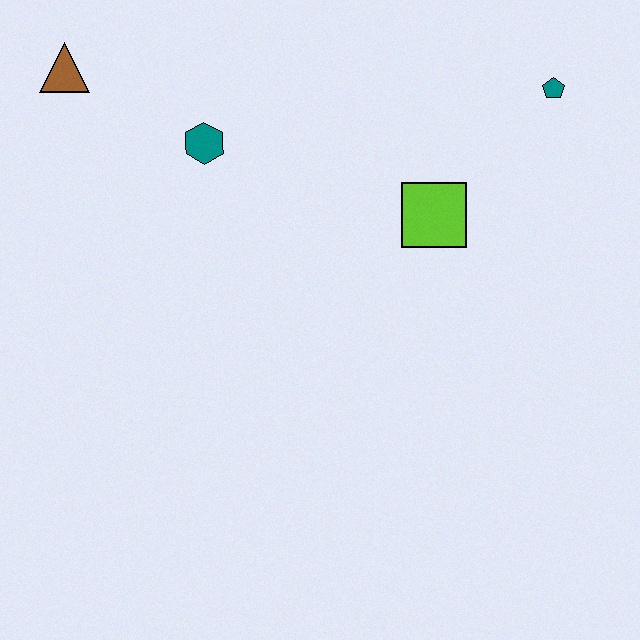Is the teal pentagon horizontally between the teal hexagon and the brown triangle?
No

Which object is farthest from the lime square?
The brown triangle is farthest from the lime square.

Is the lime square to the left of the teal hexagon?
No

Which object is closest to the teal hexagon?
The brown triangle is closest to the teal hexagon.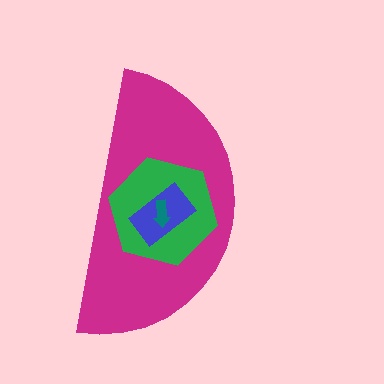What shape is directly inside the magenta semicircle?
The green hexagon.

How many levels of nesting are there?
4.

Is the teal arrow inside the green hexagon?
Yes.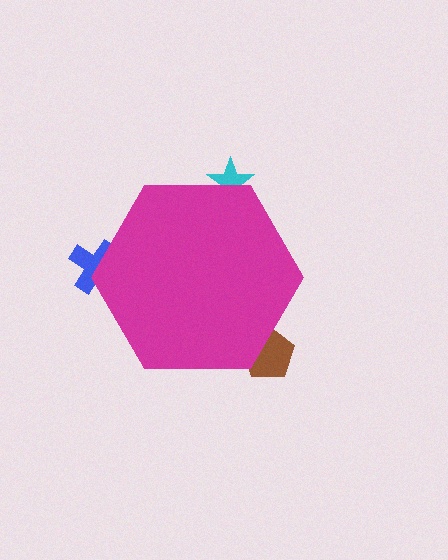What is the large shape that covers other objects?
A magenta hexagon.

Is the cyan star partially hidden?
Yes, the cyan star is partially hidden behind the magenta hexagon.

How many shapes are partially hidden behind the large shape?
3 shapes are partially hidden.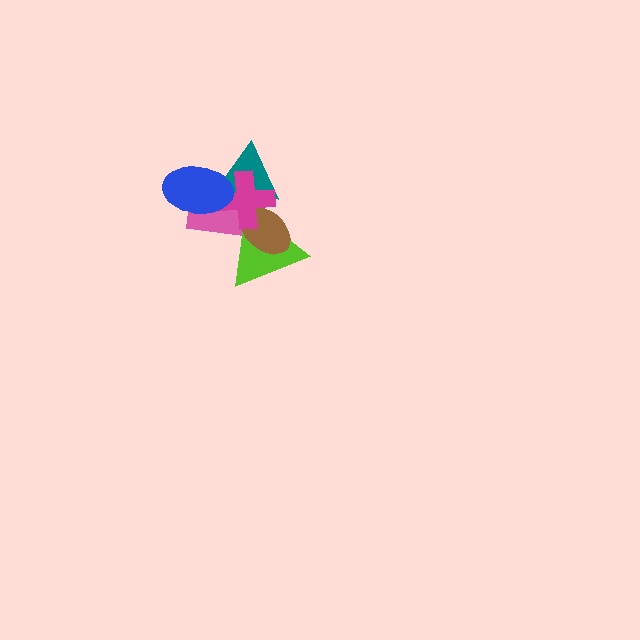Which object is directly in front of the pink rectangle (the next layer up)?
The lime triangle is directly in front of the pink rectangle.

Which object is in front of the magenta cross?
The blue ellipse is in front of the magenta cross.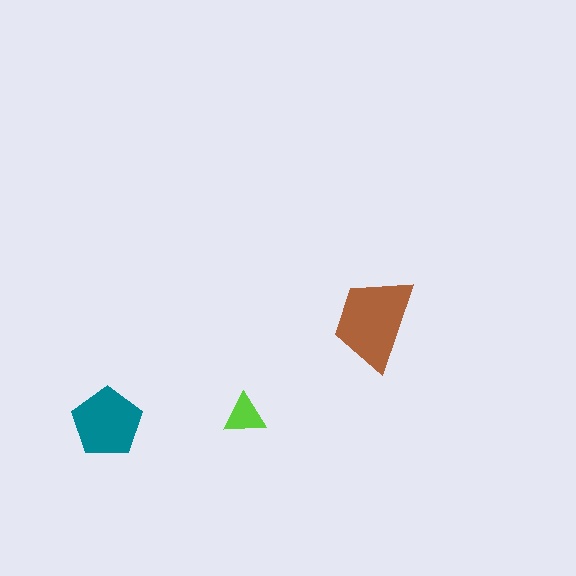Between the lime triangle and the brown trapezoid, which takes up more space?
The brown trapezoid.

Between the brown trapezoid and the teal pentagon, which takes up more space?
The brown trapezoid.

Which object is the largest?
The brown trapezoid.